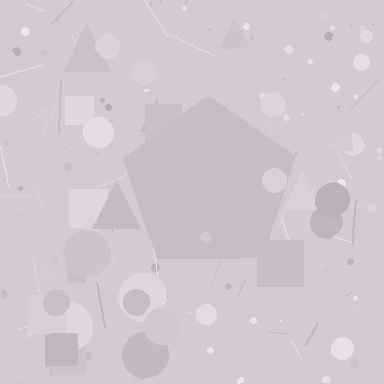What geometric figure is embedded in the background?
A pentagon is embedded in the background.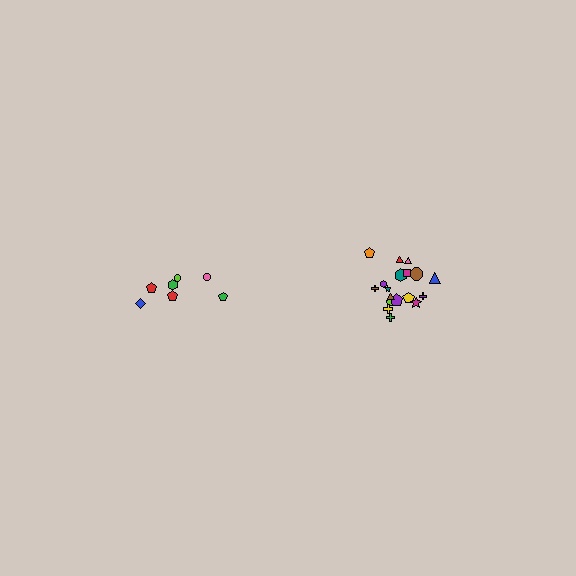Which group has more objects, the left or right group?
The right group.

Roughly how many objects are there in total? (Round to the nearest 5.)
Roughly 25 objects in total.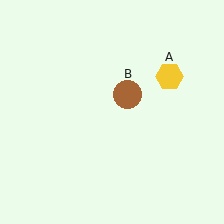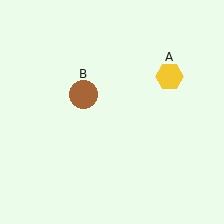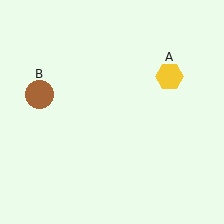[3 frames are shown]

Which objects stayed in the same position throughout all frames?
Yellow hexagon (object A) remained stationary.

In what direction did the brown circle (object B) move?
The brown circle (object B) moved left.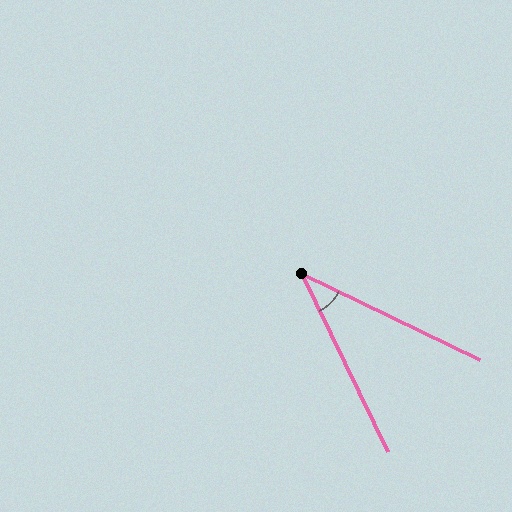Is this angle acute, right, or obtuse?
It is acute.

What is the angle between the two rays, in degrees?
Approximately 38 degrees.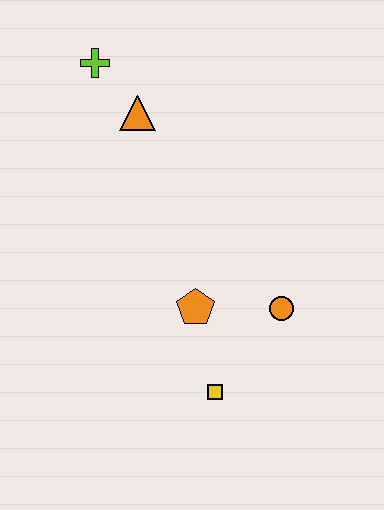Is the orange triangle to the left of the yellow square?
Yes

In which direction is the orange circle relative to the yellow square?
The orange circle is above the yellow square.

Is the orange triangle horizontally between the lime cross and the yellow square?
Yes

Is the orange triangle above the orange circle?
Yes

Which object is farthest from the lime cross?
The yellow square is farthest from the lime cross.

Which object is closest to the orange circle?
The orange pentagon is closest to the orange circle.